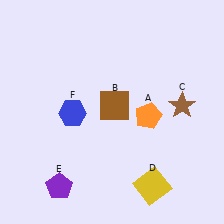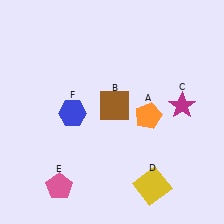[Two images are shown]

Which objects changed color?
C changed from brown to magenta. E changed from purple to pink.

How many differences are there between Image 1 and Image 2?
There are 2 differences between the two images.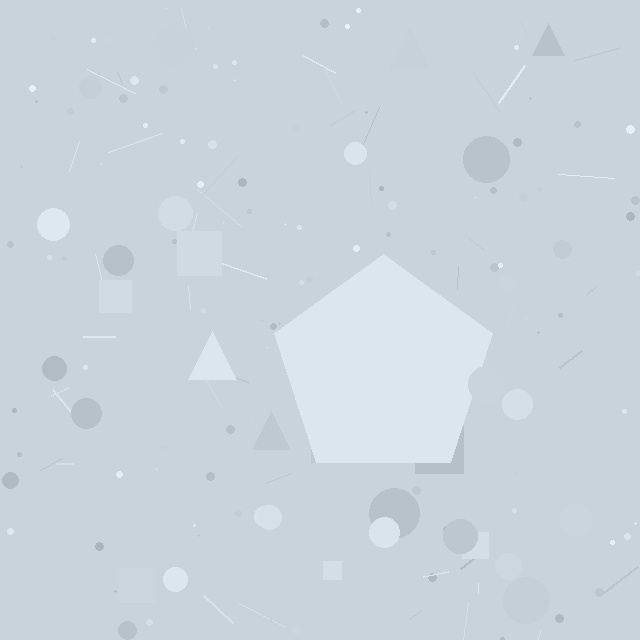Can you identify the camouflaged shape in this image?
The camouflaged shape is a pentagon.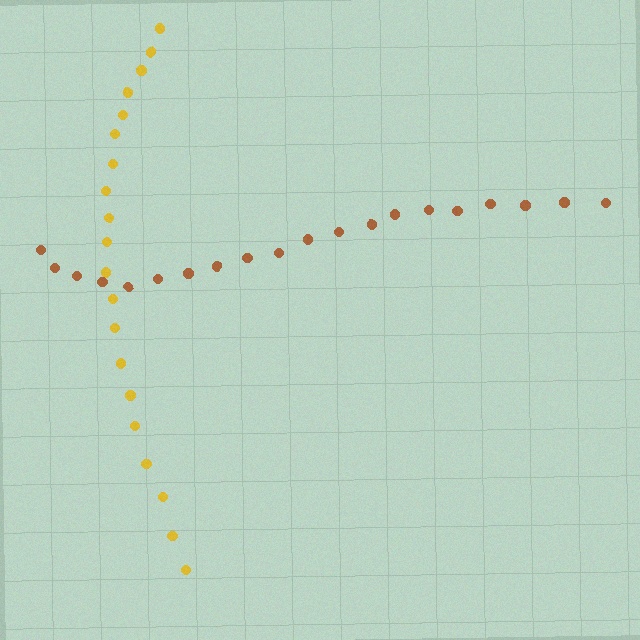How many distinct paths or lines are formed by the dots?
There are 2 distinct paths.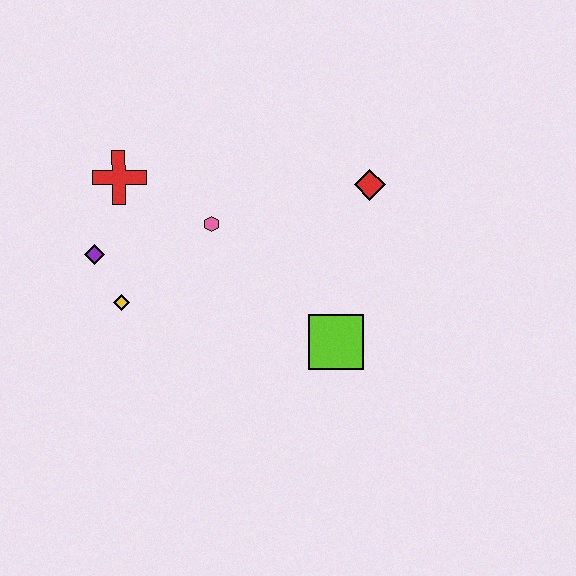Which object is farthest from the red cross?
The lime square is farthest from the red cross.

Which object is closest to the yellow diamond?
The purple diamond is closest to the yellow diamond.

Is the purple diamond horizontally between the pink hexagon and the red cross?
No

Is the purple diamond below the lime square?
No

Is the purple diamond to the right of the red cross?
No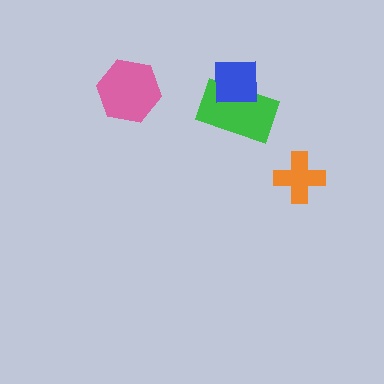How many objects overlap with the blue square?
1 object overlaps with the blue square.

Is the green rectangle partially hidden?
Yes, it is partially covered by another shape.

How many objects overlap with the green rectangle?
1 object overlaps with the green rectangle.